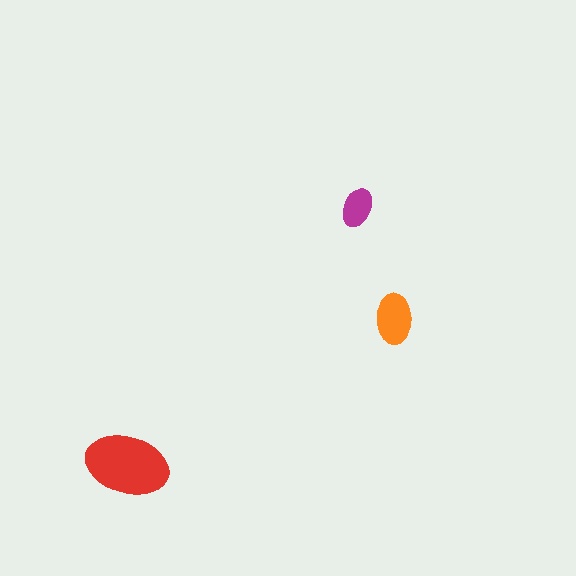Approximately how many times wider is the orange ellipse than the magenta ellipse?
About 1.5 times wider.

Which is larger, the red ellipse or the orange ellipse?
The red one.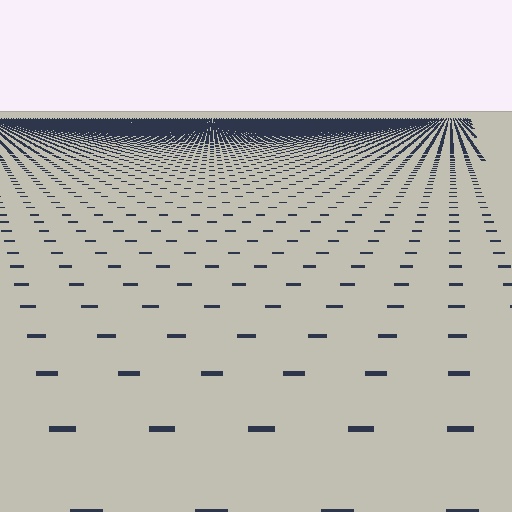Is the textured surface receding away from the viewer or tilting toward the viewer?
The surface is receding away from the viewer. Texture elements get smaller and denser toward the top.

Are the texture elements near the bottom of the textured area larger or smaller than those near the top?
Larger. Near the bottom, elements are closer to the viewer and appear at a bigger on-screen size.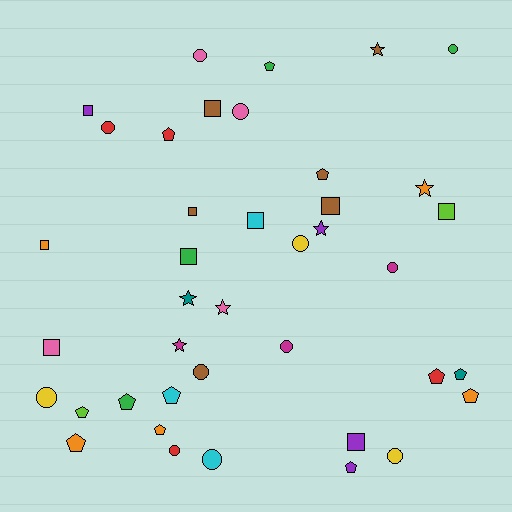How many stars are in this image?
There are 6 stars.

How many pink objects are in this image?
There are 4 pink objects.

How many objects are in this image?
There are 40 objects.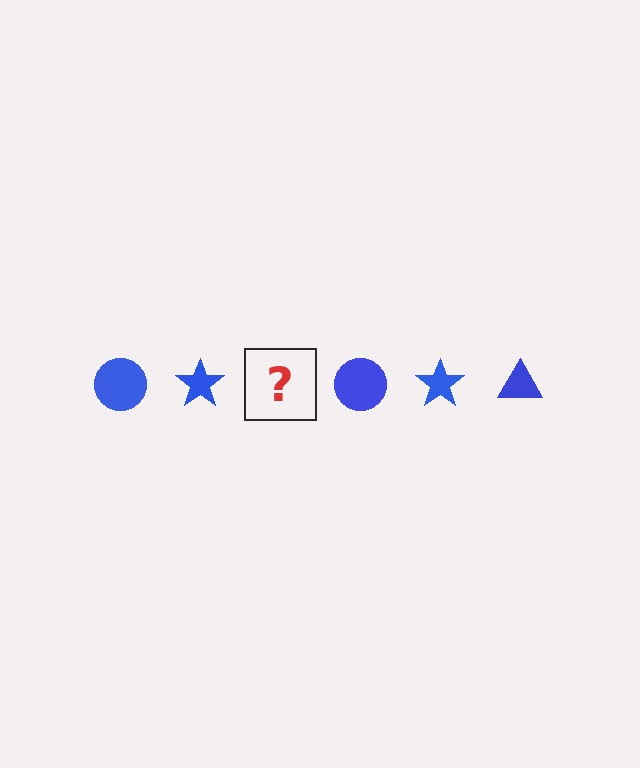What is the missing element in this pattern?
The missing element is a blue triangle.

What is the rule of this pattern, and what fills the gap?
The rule is that the pattern cycles through circle, star, triangle shapes in blue. The gap should be filled with a blue triangle.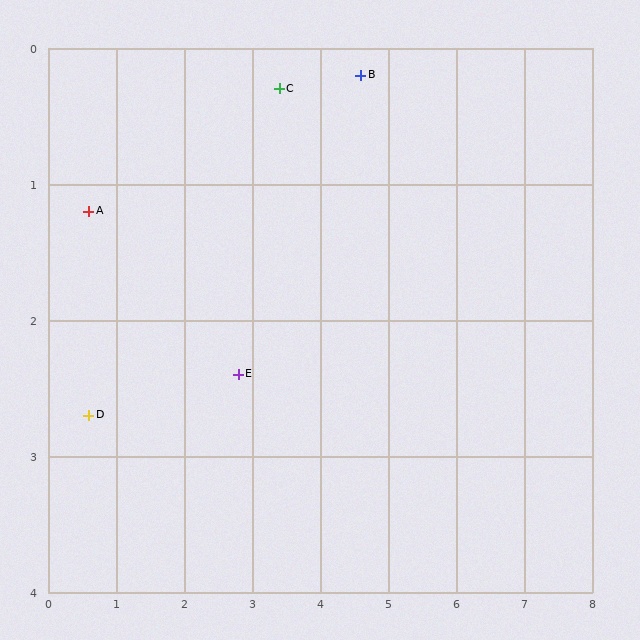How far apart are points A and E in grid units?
Points A and E are about 2.5 grid units apart.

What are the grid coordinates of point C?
Point C is at approximately (3.4, 0.3).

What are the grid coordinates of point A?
Point A is at approximately (0.6, 1.2).